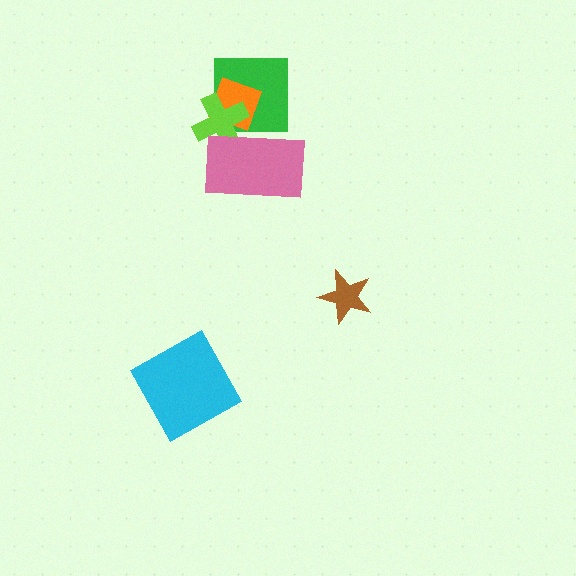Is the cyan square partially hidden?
No, no other shape covers it.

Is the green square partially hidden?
Yes, it is partially covered by another shape.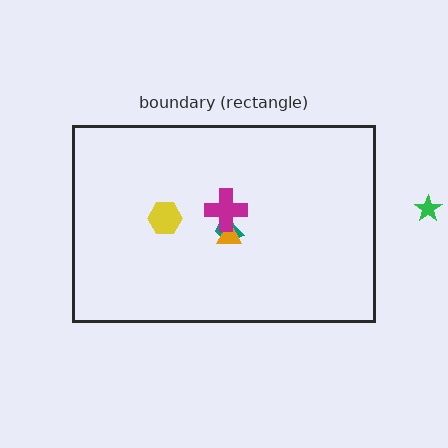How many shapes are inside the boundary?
4 inside, 1 outside.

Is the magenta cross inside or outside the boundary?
Inside.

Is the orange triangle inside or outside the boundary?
Inside.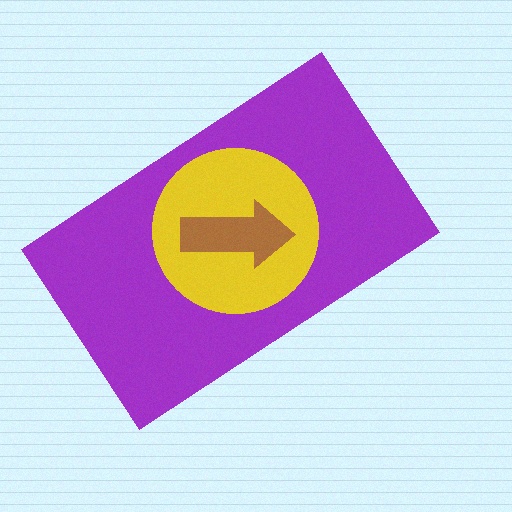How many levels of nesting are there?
3.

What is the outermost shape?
The purple rectangle.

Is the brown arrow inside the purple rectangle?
Yes.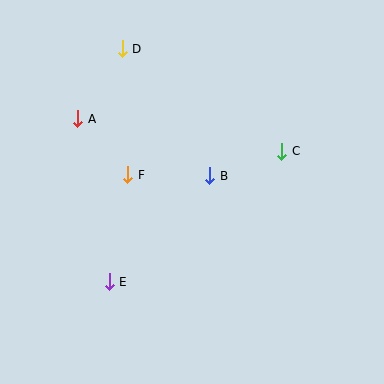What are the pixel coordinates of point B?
Point B is at (210, 176).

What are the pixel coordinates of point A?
Point A is at (78, 119).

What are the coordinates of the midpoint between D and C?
The midpoint between D and C is at (202, 100).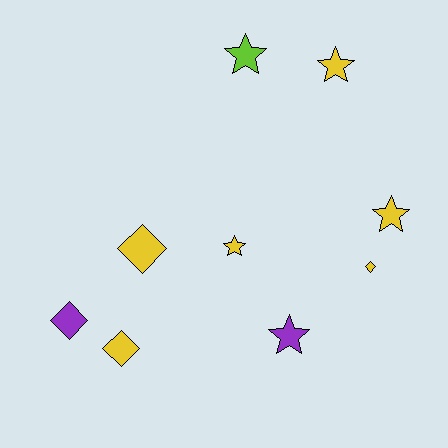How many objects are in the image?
There are 9 objects.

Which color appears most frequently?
Yellow, with 6 objects.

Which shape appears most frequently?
Star, with 5 objects.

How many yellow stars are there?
There are 3 yellow stars.